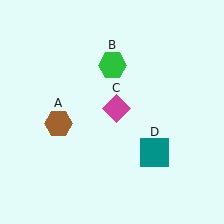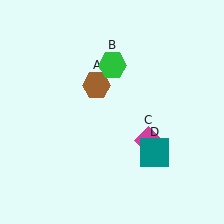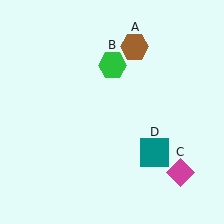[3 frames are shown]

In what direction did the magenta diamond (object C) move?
The magenta diamond (object C) moved down and to the right.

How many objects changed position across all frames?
2 objects changed position: brown hexagon (object A), magenta diamond (object C).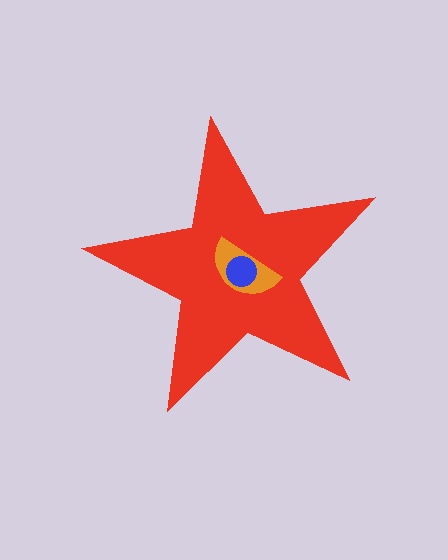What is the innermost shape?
The blue circle.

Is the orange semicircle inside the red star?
Yes.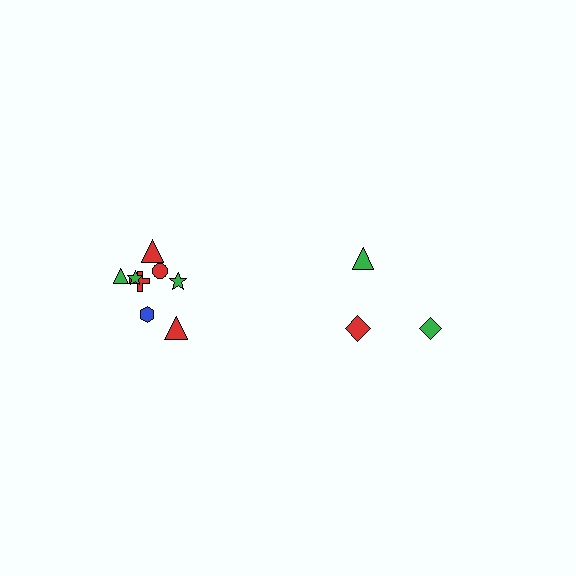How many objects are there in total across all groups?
There are 11 objects.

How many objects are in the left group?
There are 8 objects.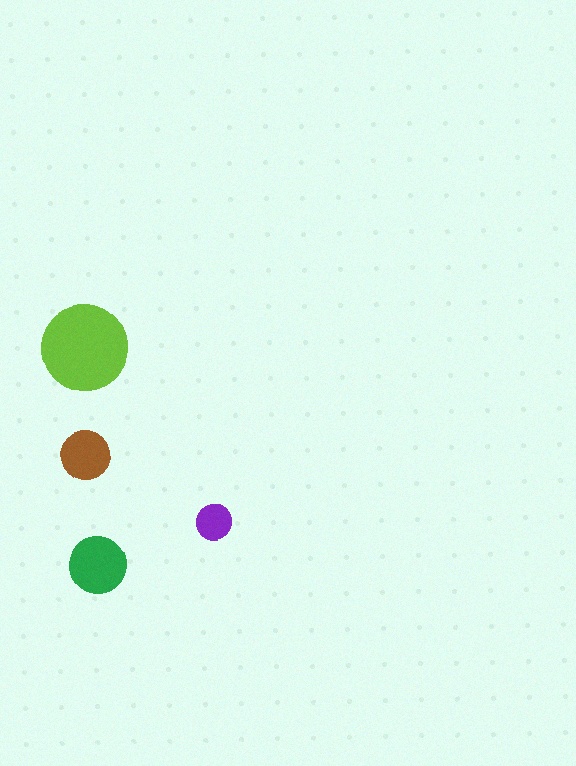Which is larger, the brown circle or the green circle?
The green one.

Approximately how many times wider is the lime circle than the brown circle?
About 1.5 times wider.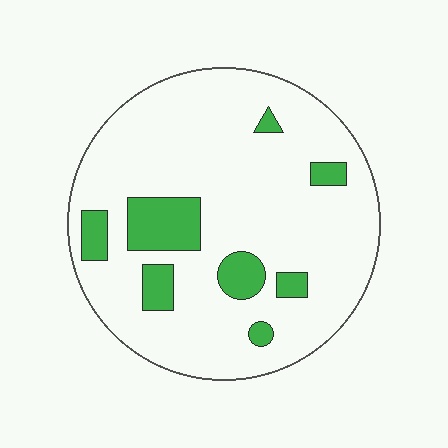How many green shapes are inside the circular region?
8.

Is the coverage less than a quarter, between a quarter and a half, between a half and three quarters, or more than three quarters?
Less than a quarter.